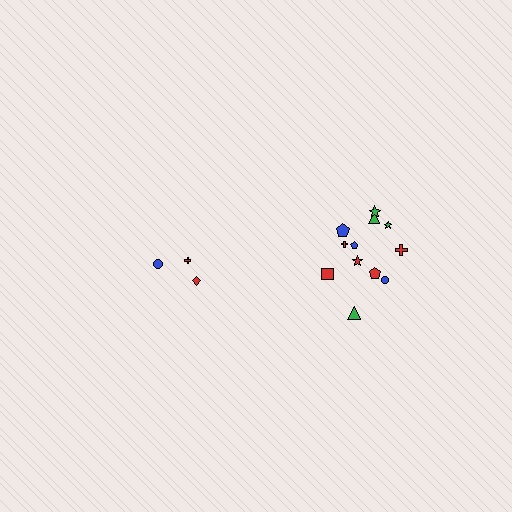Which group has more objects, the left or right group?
The right group.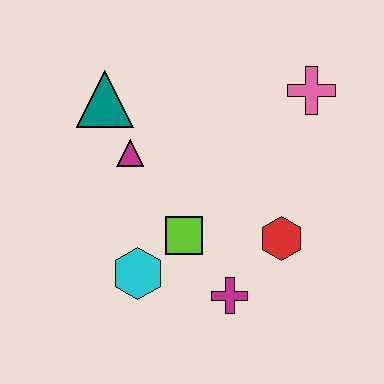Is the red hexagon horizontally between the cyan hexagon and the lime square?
No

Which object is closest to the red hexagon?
The magenta cross is closest to the red hexagon.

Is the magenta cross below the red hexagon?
Yes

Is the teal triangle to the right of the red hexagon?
No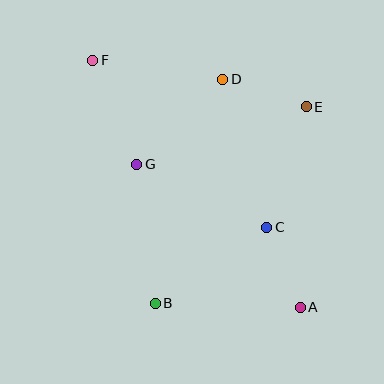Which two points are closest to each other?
Points A and C are closest to each other.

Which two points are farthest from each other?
Points A and F are farthest from each other.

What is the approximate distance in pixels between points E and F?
The distance between E and F is approximately 218 pixels.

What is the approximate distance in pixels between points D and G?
The distance between D and G is approximately 121 pixels.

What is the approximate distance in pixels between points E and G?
The distance between E and G is approximately 179 pixels.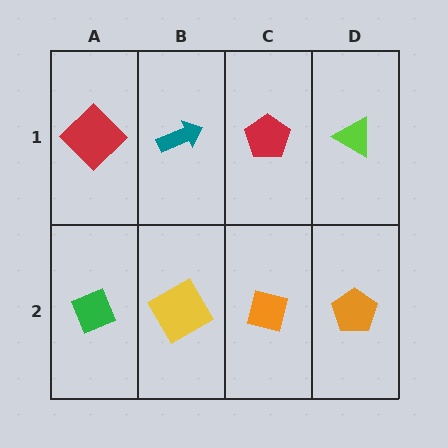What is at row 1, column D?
A lime triangle.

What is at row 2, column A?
A green diamond.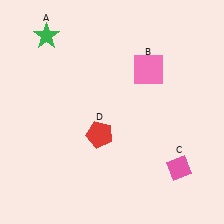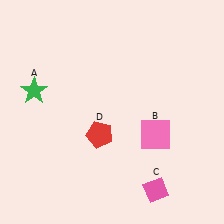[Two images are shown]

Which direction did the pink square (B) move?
The pink square (B) moved down.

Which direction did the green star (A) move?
The green star (A) moved down.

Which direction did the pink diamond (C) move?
The pink diamond (C) moved left.